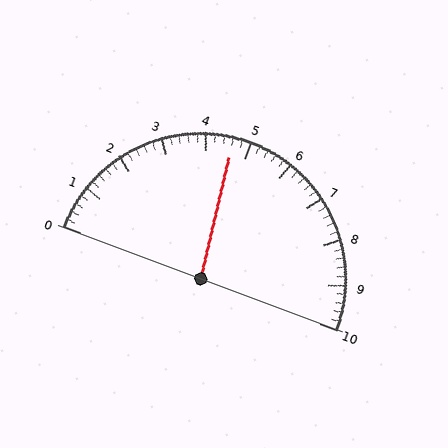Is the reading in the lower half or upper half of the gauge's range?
The reading is in the lower half of the range (0 to 10).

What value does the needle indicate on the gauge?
The needle indicates approximately 4.6.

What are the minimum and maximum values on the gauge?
The gauge ranges from 0 to 10.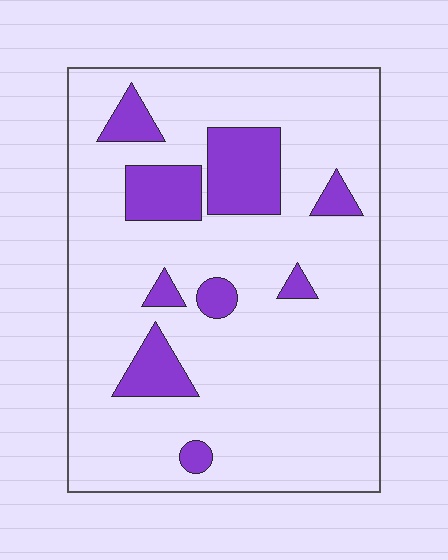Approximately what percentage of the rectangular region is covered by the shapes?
Approximately 15%.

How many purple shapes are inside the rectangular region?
9.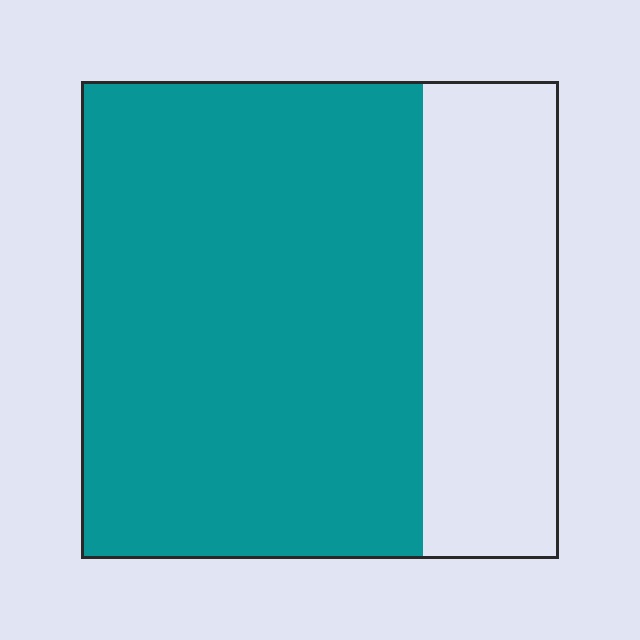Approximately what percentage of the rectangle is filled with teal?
Approximately 70%.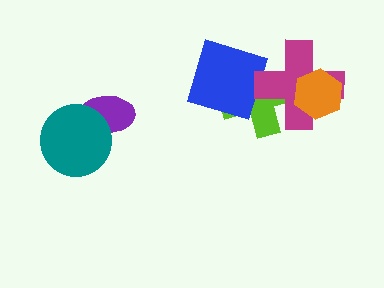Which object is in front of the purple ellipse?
The teal circle is in front of the purple ellipse.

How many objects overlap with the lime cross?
2 objects overlap with the lime cross.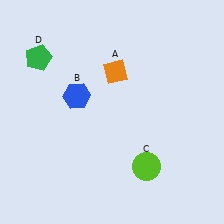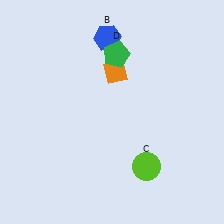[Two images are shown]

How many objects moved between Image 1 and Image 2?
2 objects moved between the two images.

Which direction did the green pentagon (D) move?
The green pentagon (D) moved right.